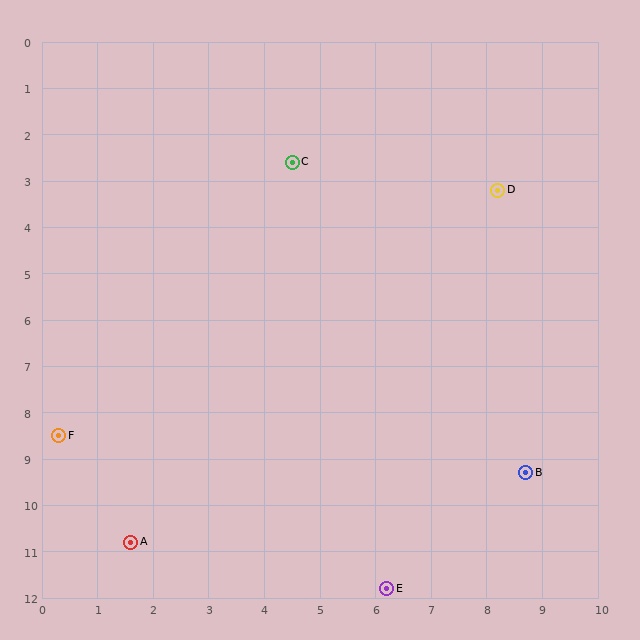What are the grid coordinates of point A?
Point A is at approximately (1.6, 10.8).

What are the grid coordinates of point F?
Point F is at approximately (0.3, 8.5).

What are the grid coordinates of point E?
Point E is at approximately (6.2, 11.8).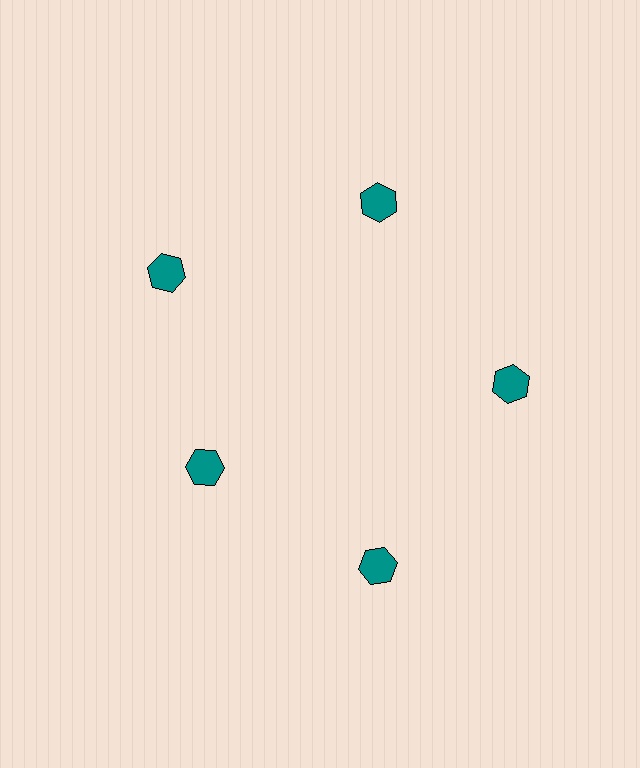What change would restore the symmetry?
The symmetry would be restored by moving it outward, back onto the ring so that all 5 hexagons sit at equal angles and equal distance from the center.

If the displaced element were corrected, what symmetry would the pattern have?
It would have 5-fold rotational symmetry — the pattern would map onto itself every 72 degrees.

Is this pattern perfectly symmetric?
No. The 5 teal hexagons are arranged in a ring, but one element near the 8 o'clock position is pulled inward toward the center, breaking the 5-fold rotational symmetry.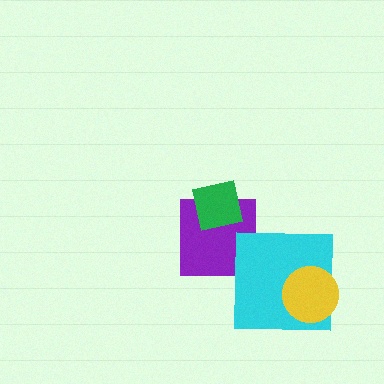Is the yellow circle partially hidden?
No, no other shape covers it.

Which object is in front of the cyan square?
The yellow circle is in front of the cyan square.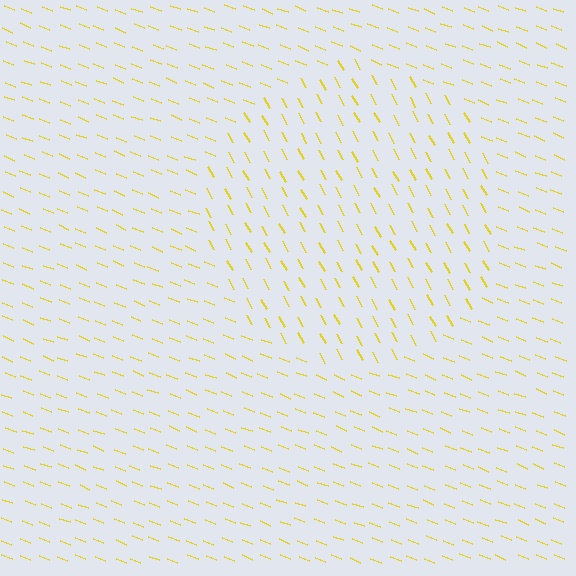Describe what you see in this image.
The image is filled with small yellow line segments. A circle region in the image has lines oriented differently from the surrounding lines, creating a visible texture boundary.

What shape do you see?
I see a circle.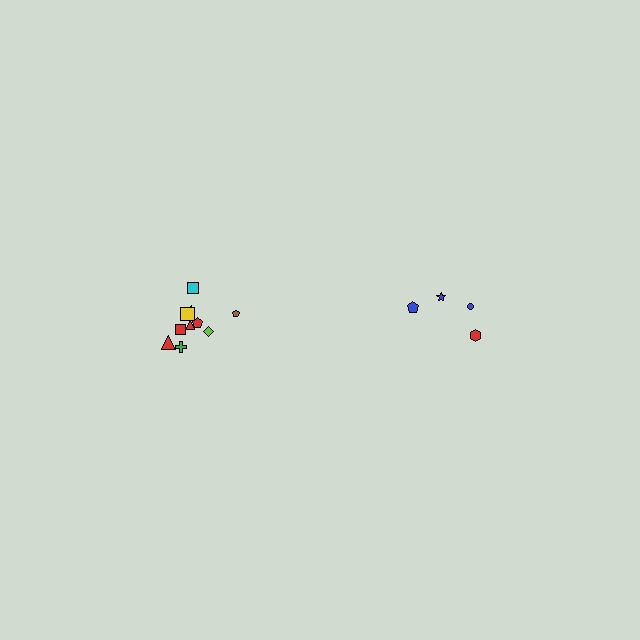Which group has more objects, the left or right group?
The left group.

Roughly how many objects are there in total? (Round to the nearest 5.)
Roughly 15 objects in total.